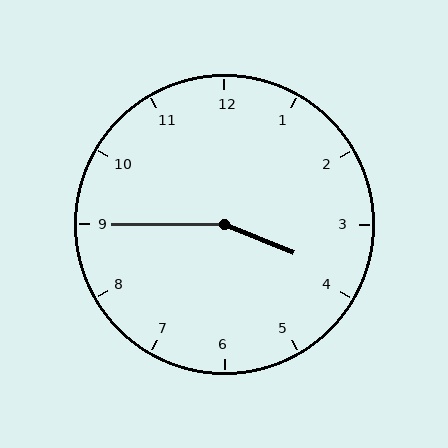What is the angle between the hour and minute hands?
Approximately 158 degrees.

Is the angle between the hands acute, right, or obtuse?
It is obtuse.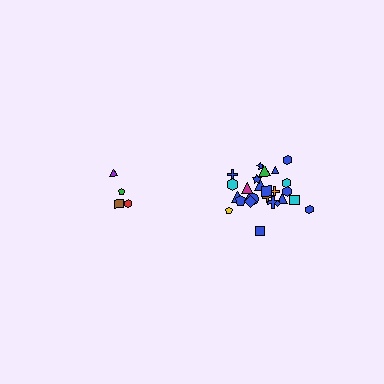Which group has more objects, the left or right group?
The right group.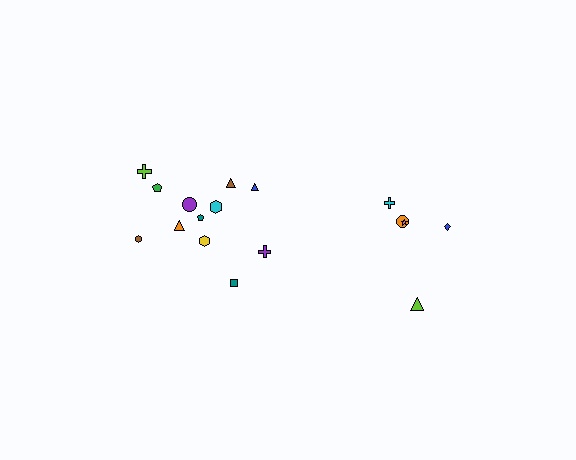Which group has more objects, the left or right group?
The left group.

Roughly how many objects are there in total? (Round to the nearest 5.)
Roughly 15 objects in total.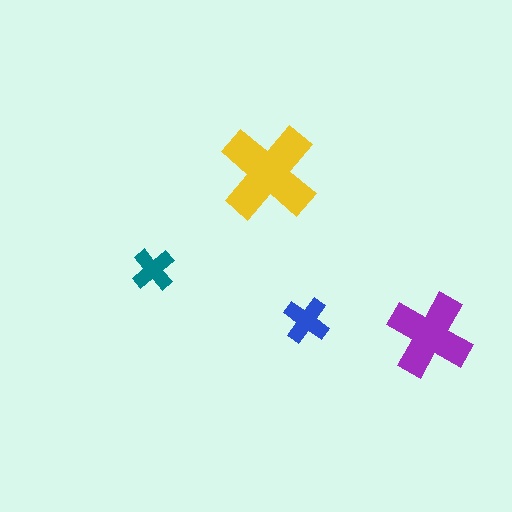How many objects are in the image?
There are 4 objects in the image.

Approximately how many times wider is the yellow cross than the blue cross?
About 2 times wider.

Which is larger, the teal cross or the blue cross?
The blue one.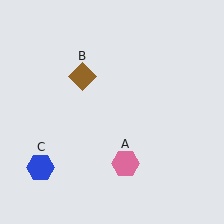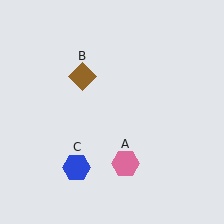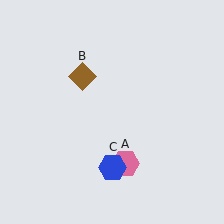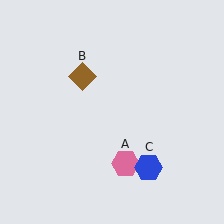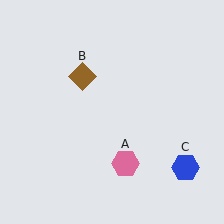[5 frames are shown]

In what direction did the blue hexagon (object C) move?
The blue hexagon (object C) moved right.